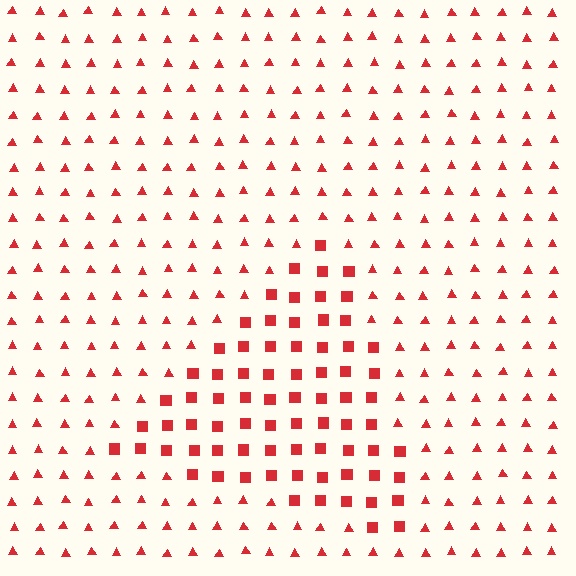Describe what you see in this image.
The image is filled with small red elements arranged in a uniform grid. A triangle-shaped region contains squares, while the surrounding area contains triangles. The boundary is defined purely by the change in element shape.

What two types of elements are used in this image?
The image uses squares inside the triangle region and triangles outside it.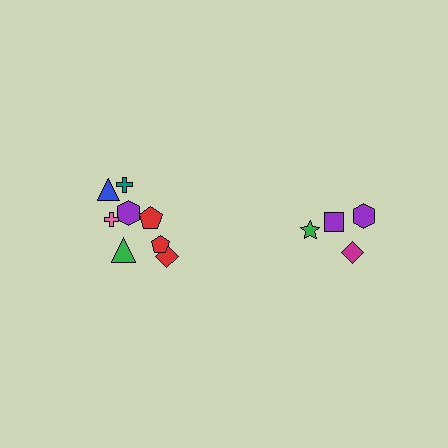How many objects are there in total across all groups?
There are 12 objects.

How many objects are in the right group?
There are 4 objects.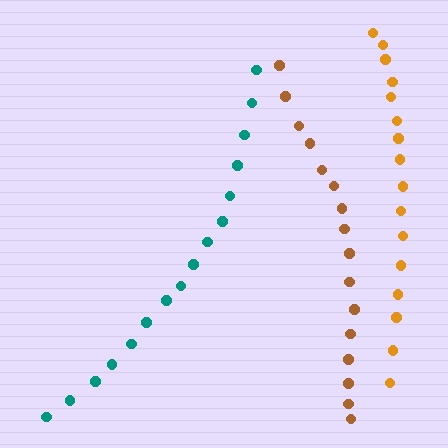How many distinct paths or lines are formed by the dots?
There are 3 distinct paths.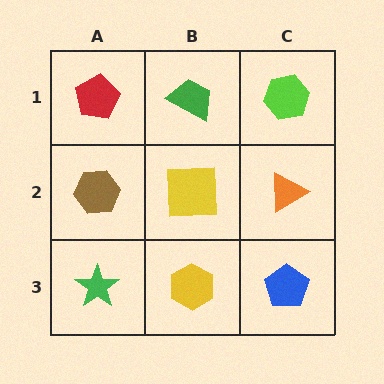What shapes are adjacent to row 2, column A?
A red pentagon (row 1, column A), a green star (row 3, column A), a yellow square (row 2, column B).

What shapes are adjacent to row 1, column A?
A brown hexagon (row 2, column A), a green trapezoid (row 1, column B).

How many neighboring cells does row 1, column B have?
3.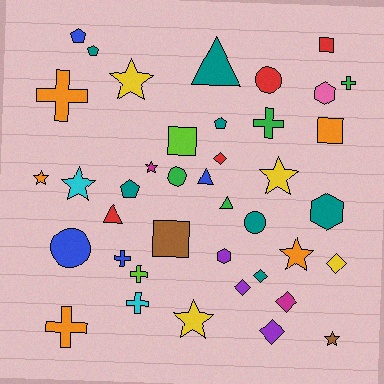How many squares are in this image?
There are 4 squares.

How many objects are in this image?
There are 40 objects.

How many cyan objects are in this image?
There are 2 cyan objects.